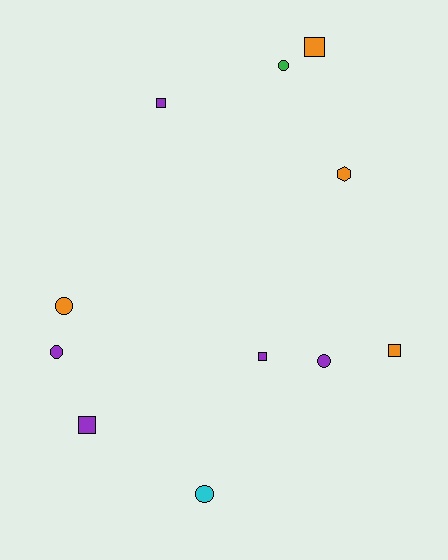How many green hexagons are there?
There are no green hexagons.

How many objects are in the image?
There are 11 objects.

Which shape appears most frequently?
Circle, with 5 objects.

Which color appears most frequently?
Purple, with 5 objects.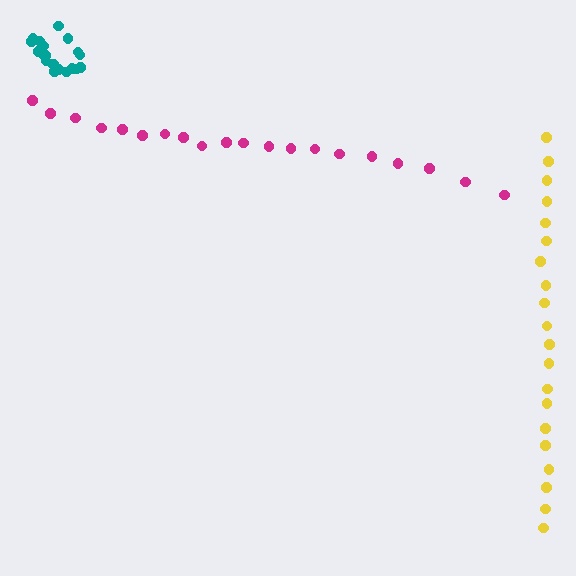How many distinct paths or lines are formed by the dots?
There are 3 distinct paths.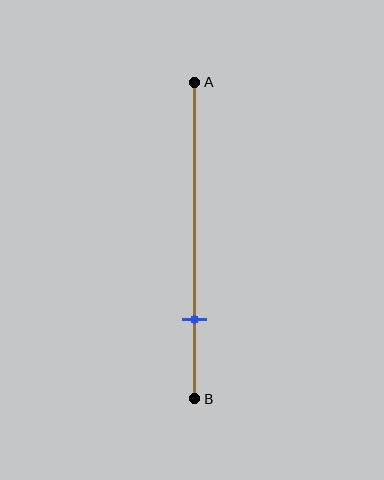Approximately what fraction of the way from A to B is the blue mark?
The blue mark is approximately 75% of the way from A to B.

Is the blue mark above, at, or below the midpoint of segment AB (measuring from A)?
The blue mark is below the midpoint of segment AB.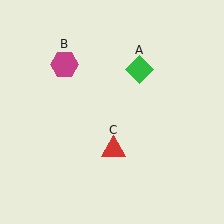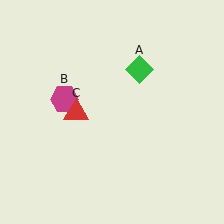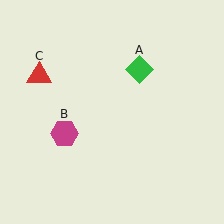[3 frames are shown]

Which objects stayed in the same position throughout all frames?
Green diamond (object A) remained stationary.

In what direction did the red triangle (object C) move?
The red triangle (object C) moved up and to the left.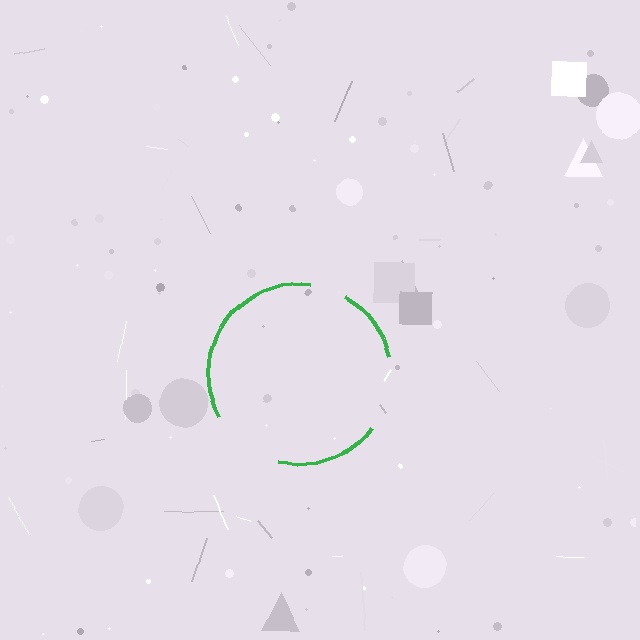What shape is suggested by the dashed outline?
The dashed outline suggests a circle.